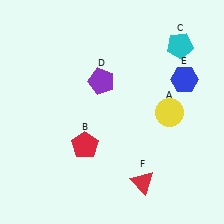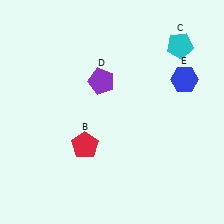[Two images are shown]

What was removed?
The red triangle (F), the yellow circle (A) were removed in Image 2.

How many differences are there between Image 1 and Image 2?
There are 2 differences between the two images.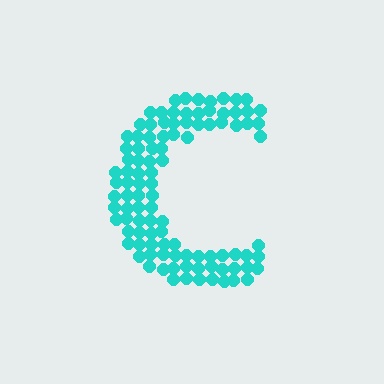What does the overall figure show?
The overall figure shows the letter C.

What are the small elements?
The small elements are circles.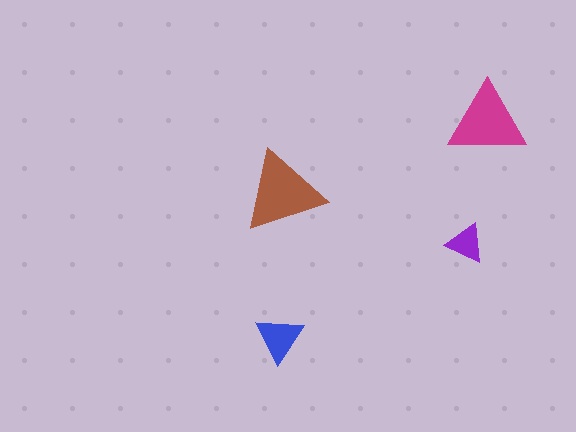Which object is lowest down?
The blue triangle is bottommost.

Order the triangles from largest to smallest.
the brown one, the magenta one, the blue one, the purple one.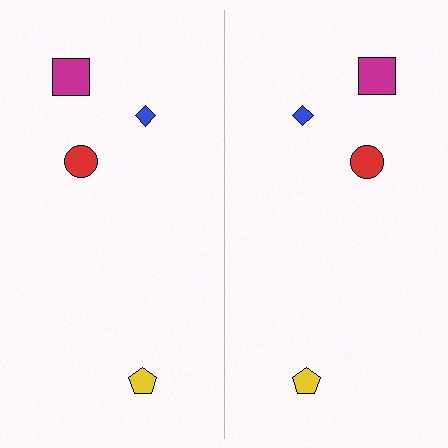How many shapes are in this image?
There are 8 shapes in this image.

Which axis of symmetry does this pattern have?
The pattern has a vertical axis of symmetry running through the center of the image.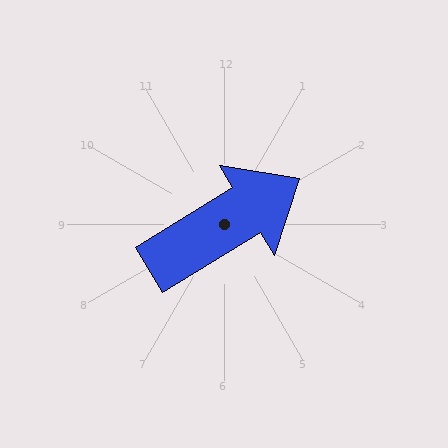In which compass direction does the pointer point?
Northeast.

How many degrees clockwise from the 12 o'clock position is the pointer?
Approximately 59 degrees.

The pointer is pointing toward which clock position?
Roughly 2 o'clock.